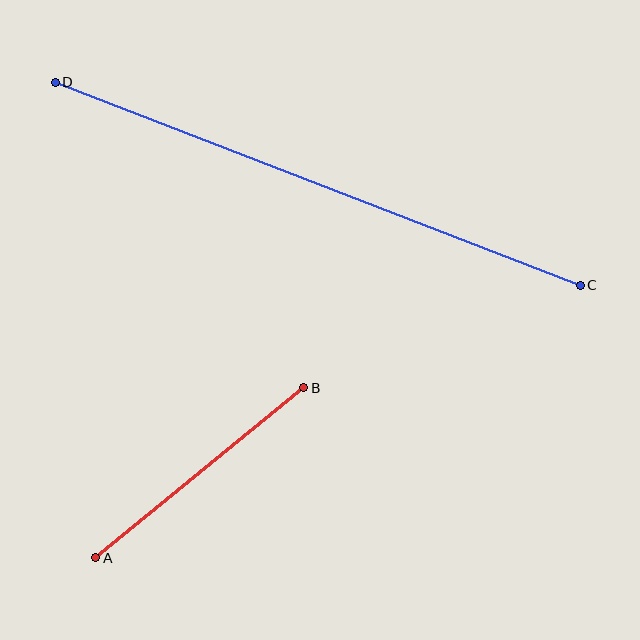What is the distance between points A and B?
The distance is approximately 268 pixels.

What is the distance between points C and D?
The distance is approximately 563 pixels.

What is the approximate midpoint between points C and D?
The midpoint is at approximately (318, 184) pixels.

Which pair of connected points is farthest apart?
Points C and D are farthest apart.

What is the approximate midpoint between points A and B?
The midpoint is at approximately (200, 473) pixels.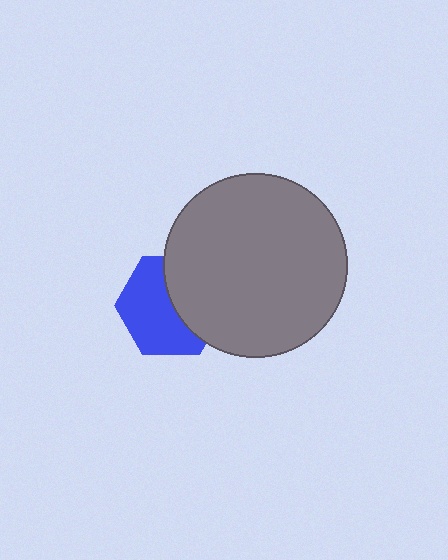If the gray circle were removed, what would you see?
You would see the complete blue hexagon.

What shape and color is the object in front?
The object in front is a gray circle.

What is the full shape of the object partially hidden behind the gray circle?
The partially hidden object is a blue hexagon.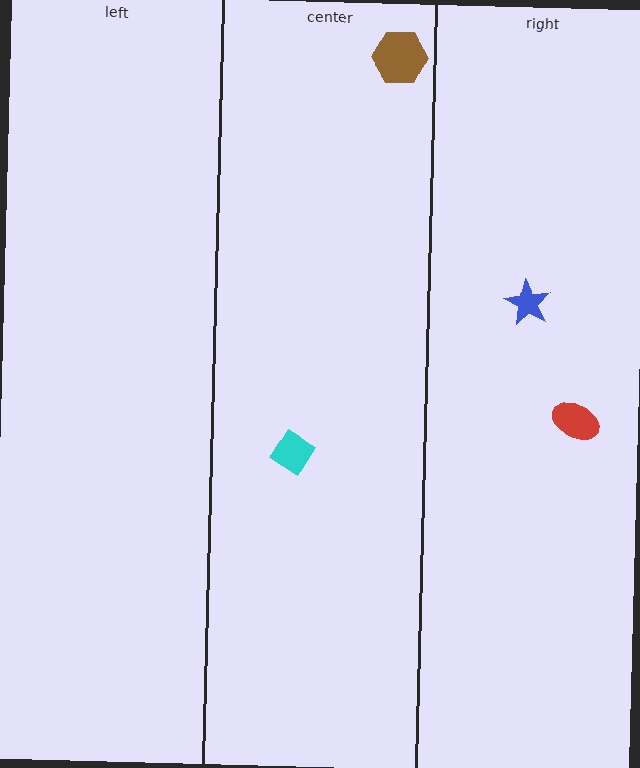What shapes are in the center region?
The cyan diamond, the brown hexagon.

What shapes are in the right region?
The red ellipse, the blue star.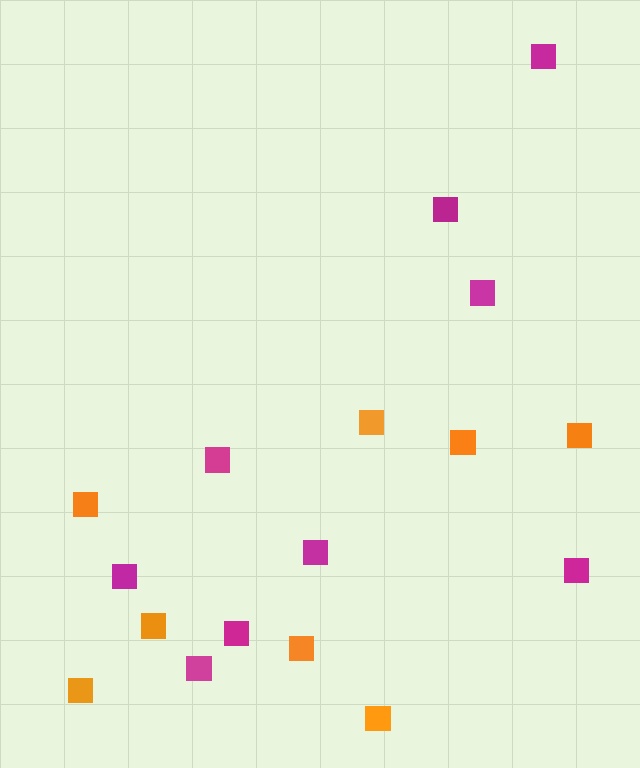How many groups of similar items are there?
There are 2 groups: one group of orange squares (8) and one group of magenta squares (9).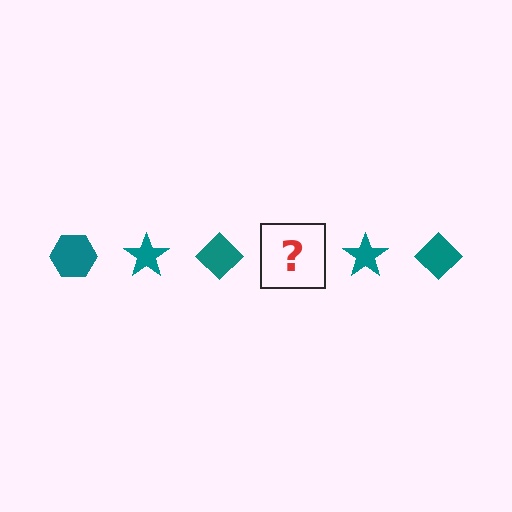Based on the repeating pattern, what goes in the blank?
The blank should be a teal hexagon.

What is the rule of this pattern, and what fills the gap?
The rule is that the pattern cycles through hexagon, star, diamond shapes in teal. The gap should be filled with a teal hexagon.